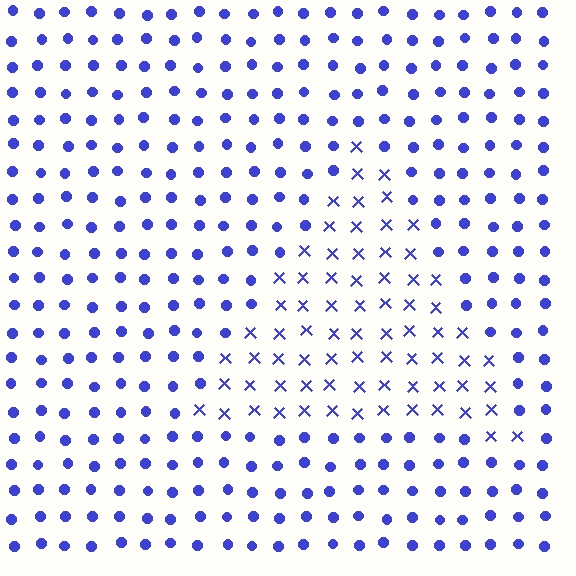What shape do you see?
I see a triangle.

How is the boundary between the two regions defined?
The boundary is defined by a change in element shape: X marks inside vs. circles outside. All elements share the same color and spacing.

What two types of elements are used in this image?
The image uses X marks inside the triangle region and circles outside it.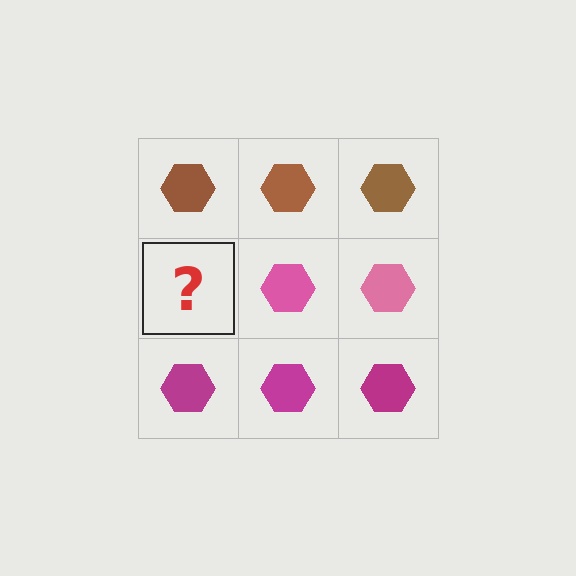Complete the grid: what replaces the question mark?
The question mark should be replaced with a pink hexagon.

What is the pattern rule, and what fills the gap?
The rule is that each row has a consistent color. The gap should be filled with a pink hexagon.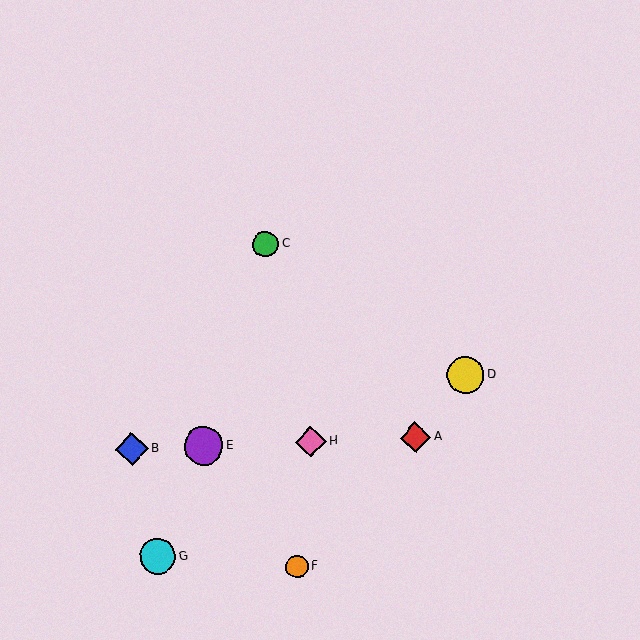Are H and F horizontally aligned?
No, H is at y≈442 and F is at y≈567.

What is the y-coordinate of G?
Object G is at y≈556.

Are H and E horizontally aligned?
Yes, both are at y≈442.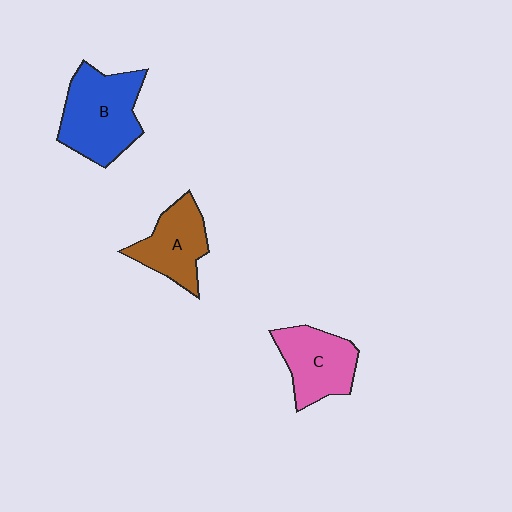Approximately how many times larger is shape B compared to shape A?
Approximately 1.4 times.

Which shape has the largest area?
Shape B (blue).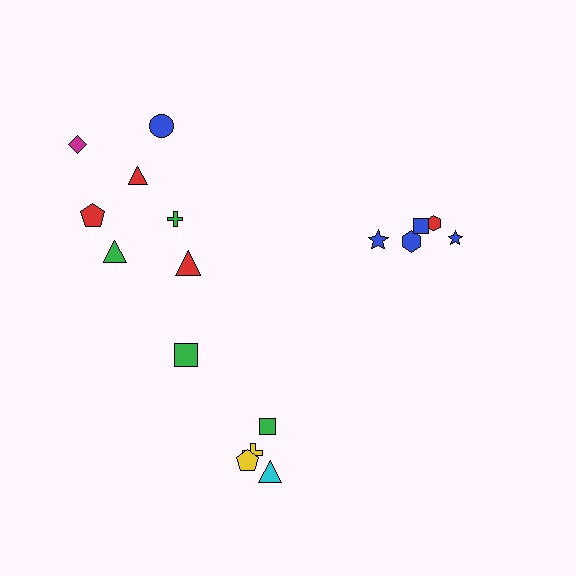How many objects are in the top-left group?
There are 7 objects.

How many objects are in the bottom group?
There are 5 objects.